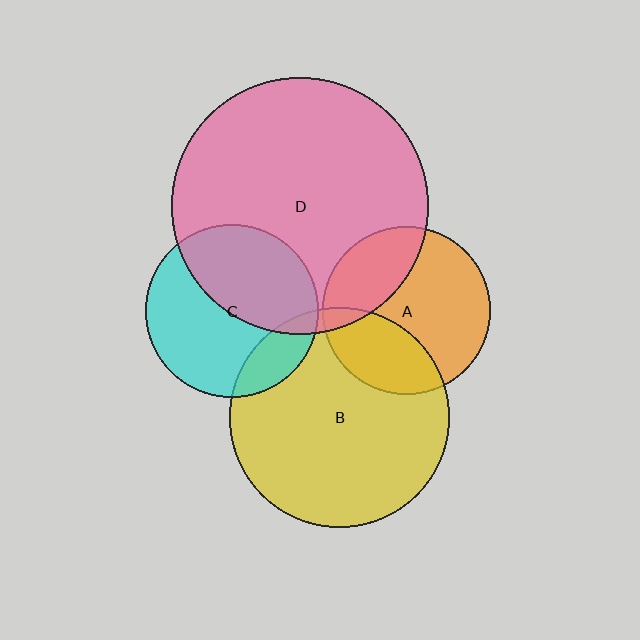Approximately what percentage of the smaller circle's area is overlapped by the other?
Approximately 5%.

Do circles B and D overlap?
Yes.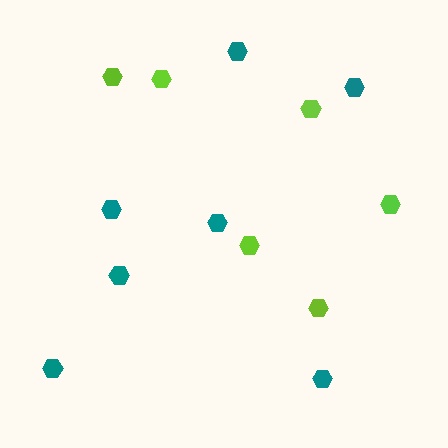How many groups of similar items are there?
There are 2 groups: one group of teal hexagons (7) and one group of lime hexagons (6).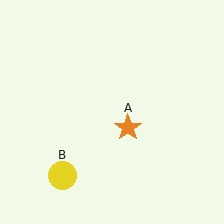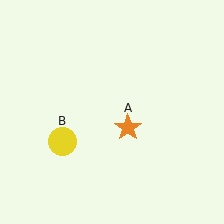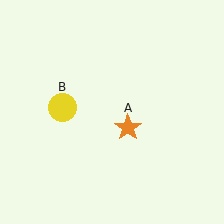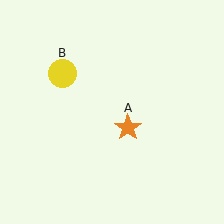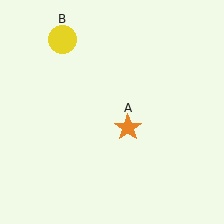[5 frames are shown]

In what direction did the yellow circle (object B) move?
The yellow circle (object B) moved up.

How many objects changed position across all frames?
1 object changed position: yellow circle (object B).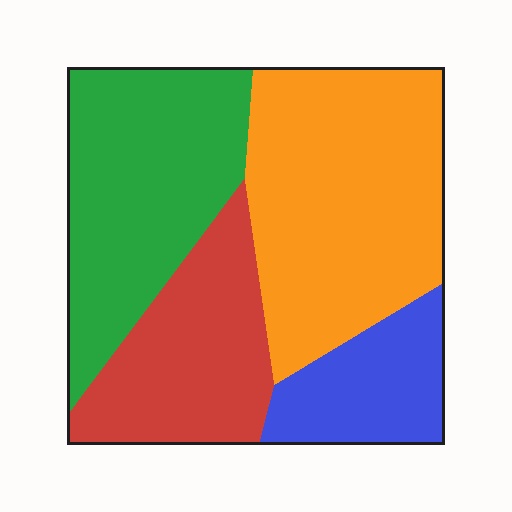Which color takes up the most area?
Orange, at roughly 35%.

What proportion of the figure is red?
Red covers 21% of the figure.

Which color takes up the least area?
Blue, at roughly 15%.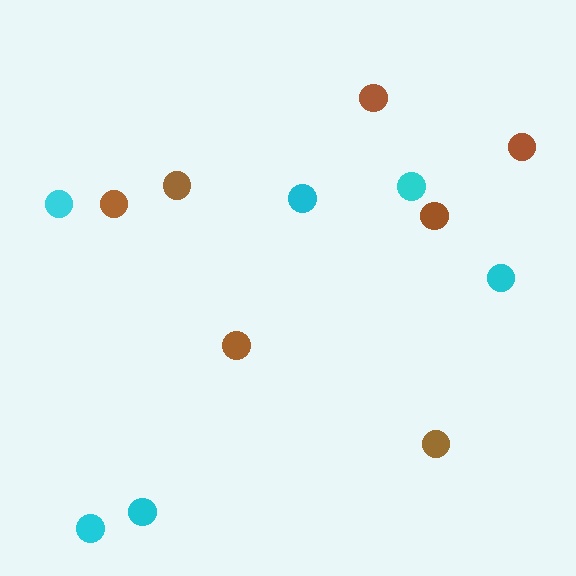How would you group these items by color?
There are 2 groups: one group of brown circles (7) and one group of cyan circles (6).